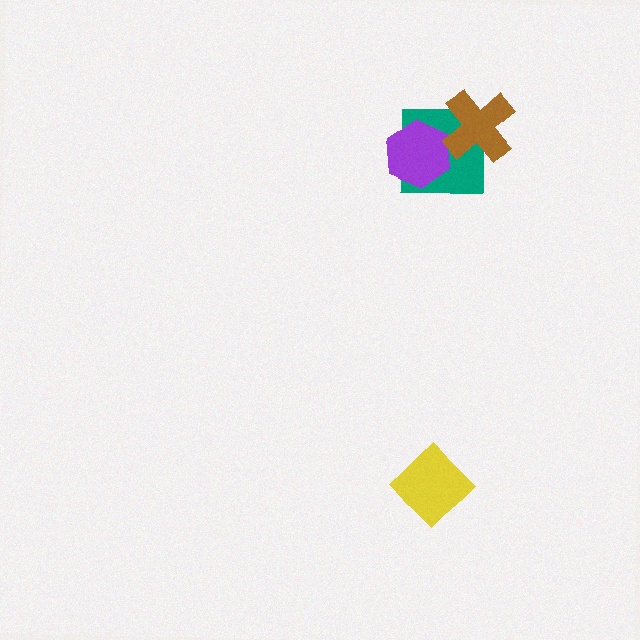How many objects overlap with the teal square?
2 objects overlap with the teal square.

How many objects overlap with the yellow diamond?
0 objects overlap with the yellow diamond.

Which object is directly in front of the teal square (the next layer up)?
The purple hexagon is directly in front of the teal square.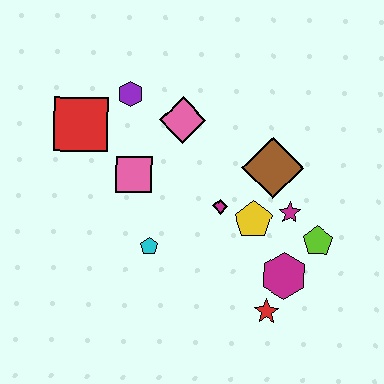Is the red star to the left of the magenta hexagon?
Yes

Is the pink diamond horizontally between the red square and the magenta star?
Yes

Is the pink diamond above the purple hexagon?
No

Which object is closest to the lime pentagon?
The magenta star is closest to the lime pentagon.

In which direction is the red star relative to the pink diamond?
The red star is below the pink diamond.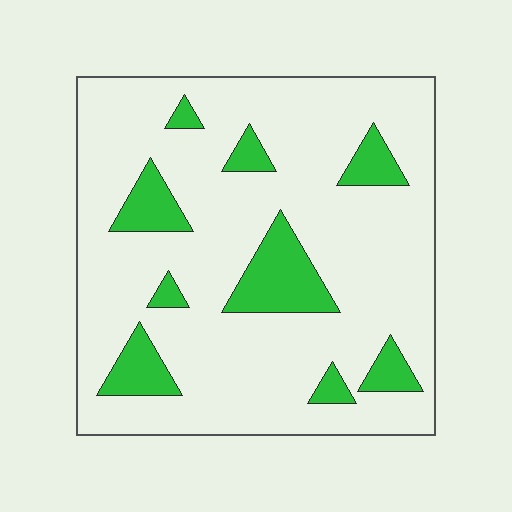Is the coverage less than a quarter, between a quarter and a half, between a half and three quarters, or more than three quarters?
Less than a quarter.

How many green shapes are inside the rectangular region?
9.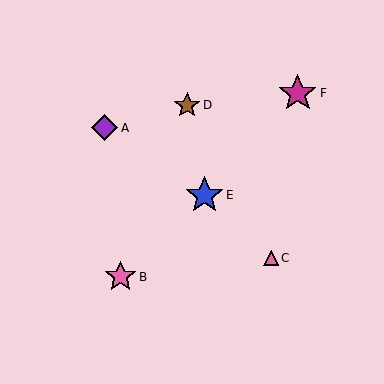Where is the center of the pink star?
The center of the pink star is at (121, 277).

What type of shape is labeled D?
Shape D is a brown star.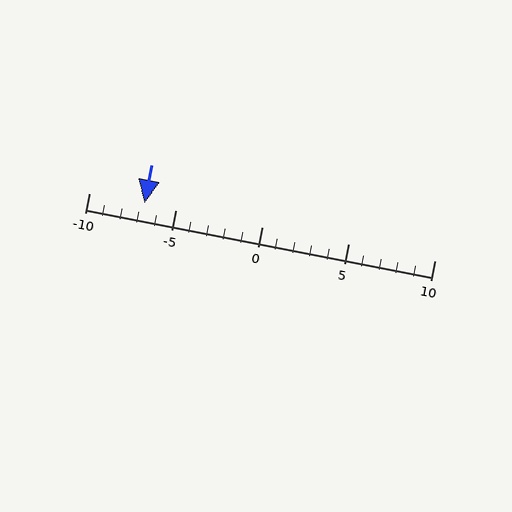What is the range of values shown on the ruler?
The ruler shows values from -10 to 10.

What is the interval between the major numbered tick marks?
The major tick marks are spaced 5 units apart.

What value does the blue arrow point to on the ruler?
The blue arrow points to approximately -7.